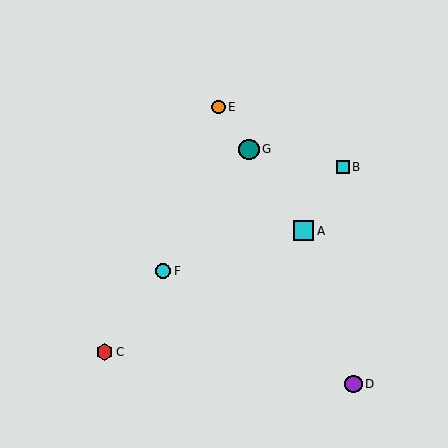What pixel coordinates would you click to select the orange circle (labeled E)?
Click at (218, 107) to select the orange circle E.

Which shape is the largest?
The teal circle (labeled G) is the largest.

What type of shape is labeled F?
Shape F is a cyan circle.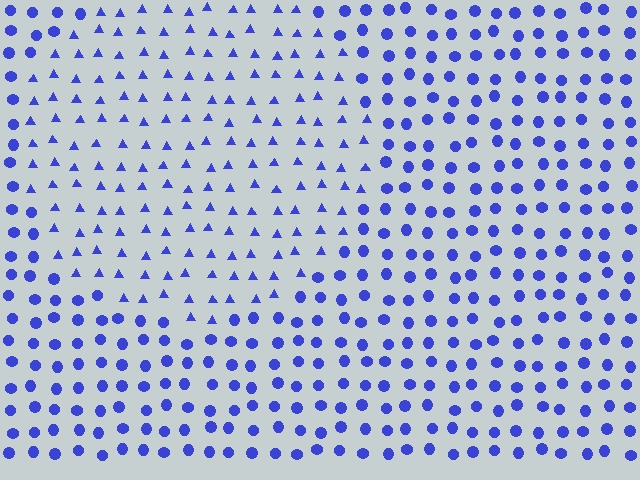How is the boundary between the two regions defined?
The boundary is defined by a change in element shape: triangles inside vs. circles outside. All elements share the same color and spacing.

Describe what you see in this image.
The image is filled with small blue elements arranged in a uniform grid. A circle-shaped region contains triangles, while the surrounding area contains circles. The boundary is defined purely by the change in element shape.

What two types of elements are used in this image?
The image uses triangles inside the circle region and circles outside it.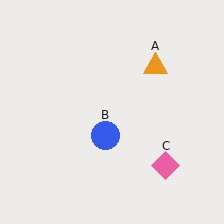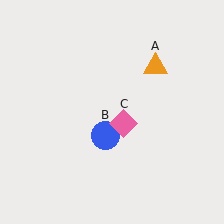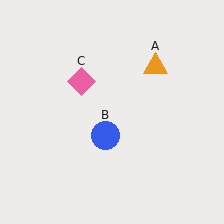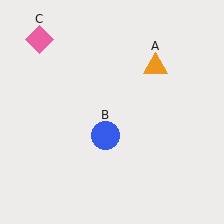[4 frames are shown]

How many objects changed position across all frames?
1 object changed position: pink diamond (object C).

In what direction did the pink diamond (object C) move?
The pink diamond (object C) moved up and to the left.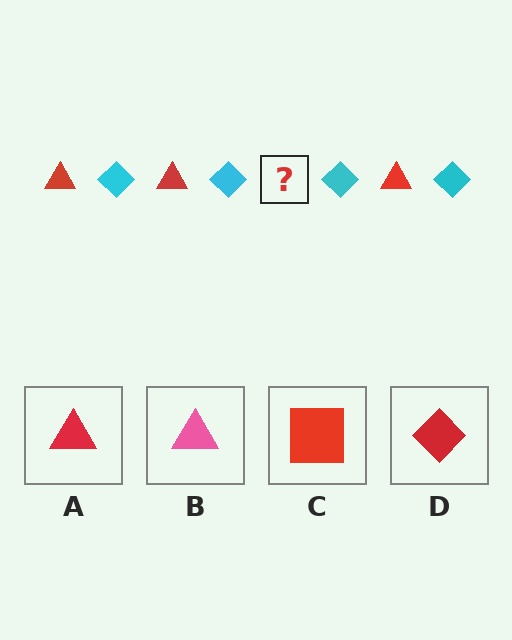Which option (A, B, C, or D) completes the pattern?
A.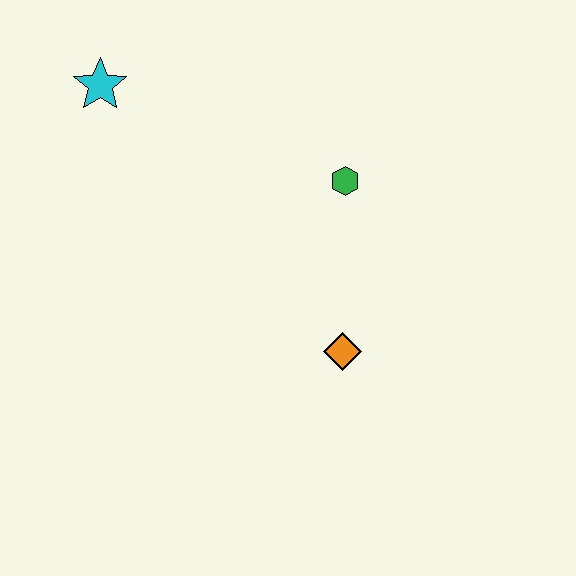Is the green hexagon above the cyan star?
No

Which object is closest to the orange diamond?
The green hexagon is closest to the orange diamond.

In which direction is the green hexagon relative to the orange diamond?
The green hexagon is above the orange diamond.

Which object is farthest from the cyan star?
The orange diamond is farthest from the cyan star.